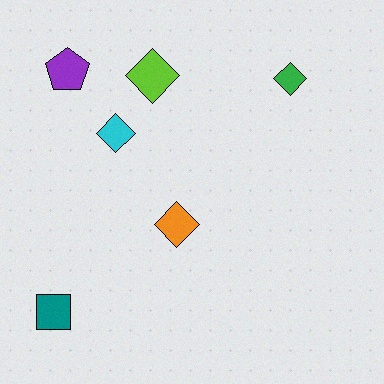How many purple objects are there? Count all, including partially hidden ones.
There is 1 purple object.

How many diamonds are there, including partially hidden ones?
There are 4 diamonds.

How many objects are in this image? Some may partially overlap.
There are 6 objects.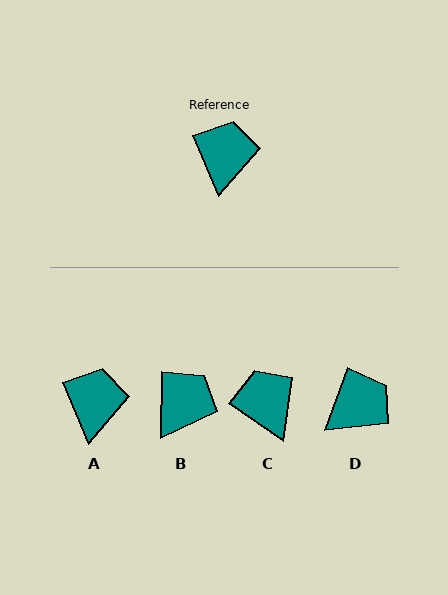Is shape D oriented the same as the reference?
No, it is off by about 43 degrees.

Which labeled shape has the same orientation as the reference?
A.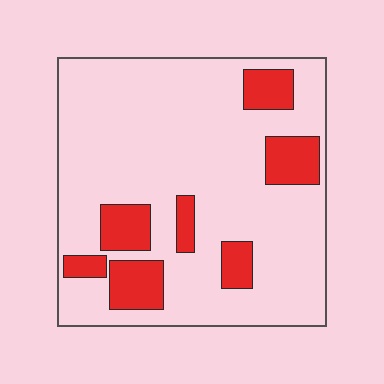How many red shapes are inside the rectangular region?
7.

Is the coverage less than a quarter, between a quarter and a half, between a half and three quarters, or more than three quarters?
Less than a quarter.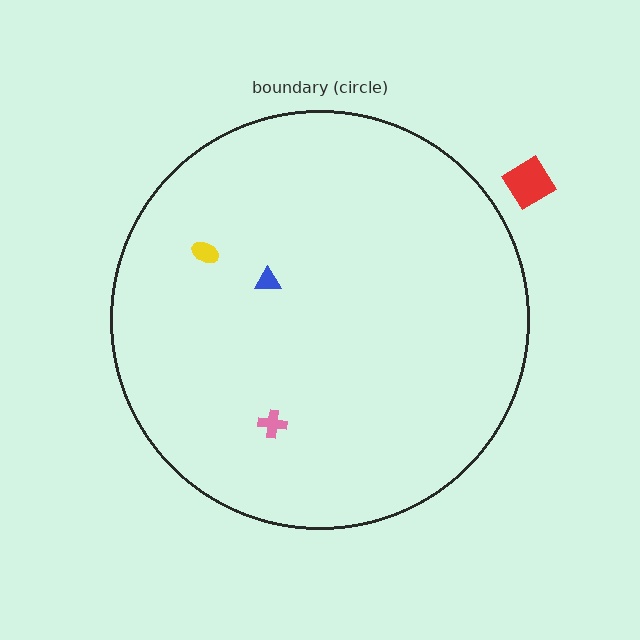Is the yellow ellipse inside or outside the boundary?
Inside.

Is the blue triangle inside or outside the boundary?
Inside.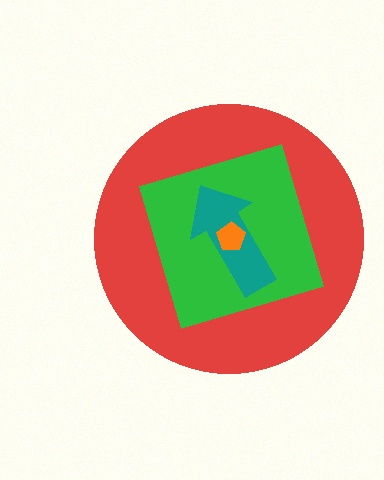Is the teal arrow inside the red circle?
Yes.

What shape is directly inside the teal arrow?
The orange pentagon.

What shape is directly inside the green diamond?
The teal arrow.